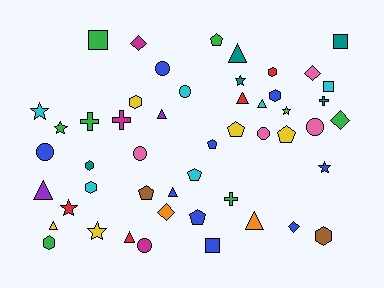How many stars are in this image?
There are 7 stars.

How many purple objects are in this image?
There are 2 purple objects.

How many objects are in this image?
There are 50 objects.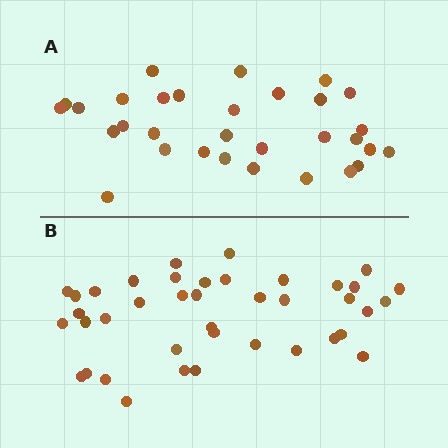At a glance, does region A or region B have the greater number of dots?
Region B (the bottom region) has more dots.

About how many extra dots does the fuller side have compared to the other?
Region B has roughly 8 or so more dots than region A.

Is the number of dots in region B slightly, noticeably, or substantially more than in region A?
Region B has noticeably more, but not dramatically so. The ratio is roughly 1.3 to 1.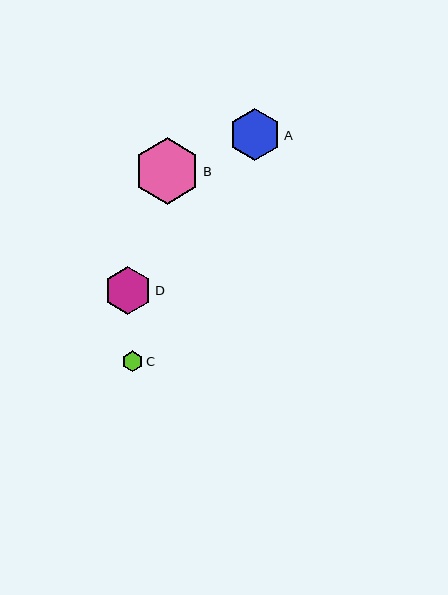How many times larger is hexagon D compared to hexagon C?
Hexagon D is approximately 2.3 times the size of hexagon C.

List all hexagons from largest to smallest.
From largest to smallest: B, A, D, C.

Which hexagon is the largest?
Hexagon B is the largest with a size of approximately 66 pixels.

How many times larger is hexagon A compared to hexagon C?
Hexagon A is approximately 2.5 times the size of hexagon C.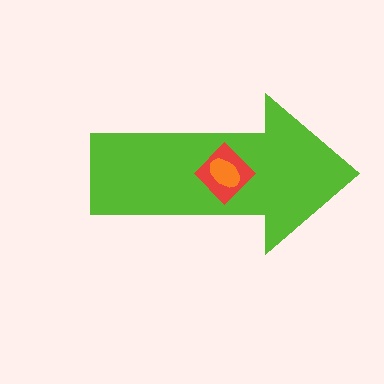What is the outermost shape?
The lime arrow.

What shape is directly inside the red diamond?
The orange ellipse.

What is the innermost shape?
The orange ellipse.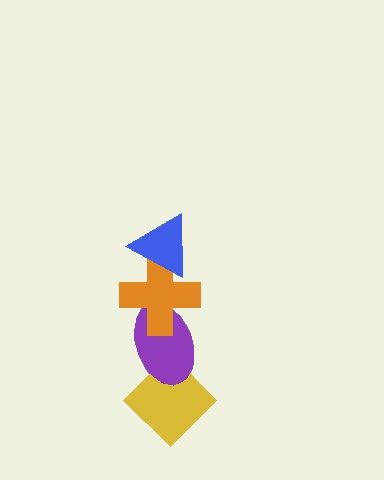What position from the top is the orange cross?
The orange cross is 2nd from the top.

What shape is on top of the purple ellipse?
The orange cross is on top of the purple ellipse.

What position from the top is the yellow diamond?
The yellow diamond is 4th from the top.